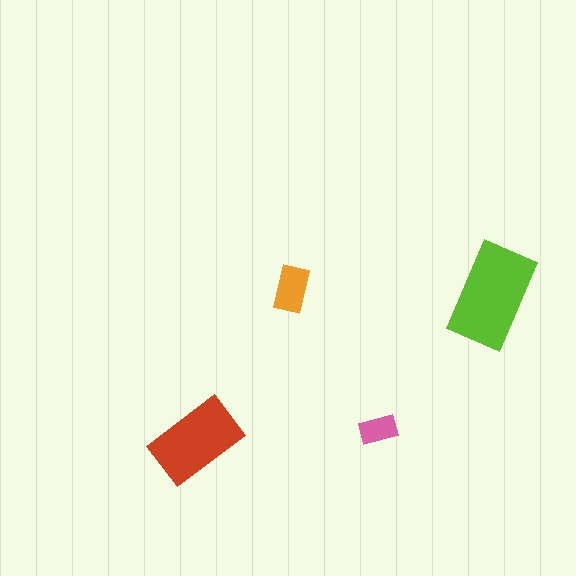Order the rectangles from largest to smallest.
the lime one, the red one, the orange one, the pink one.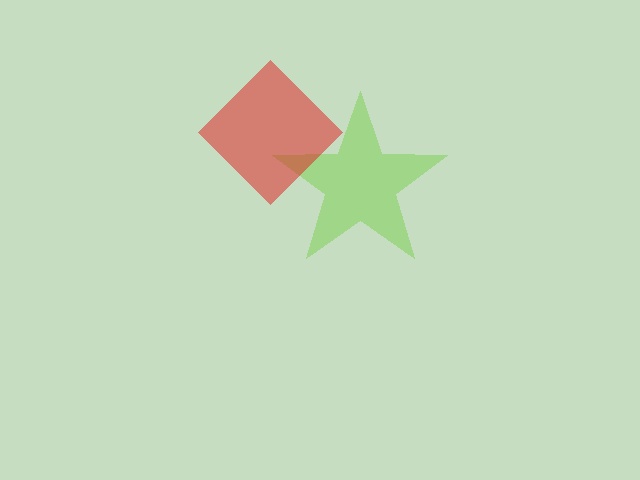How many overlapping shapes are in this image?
There are 2 overlapping shapes in the image.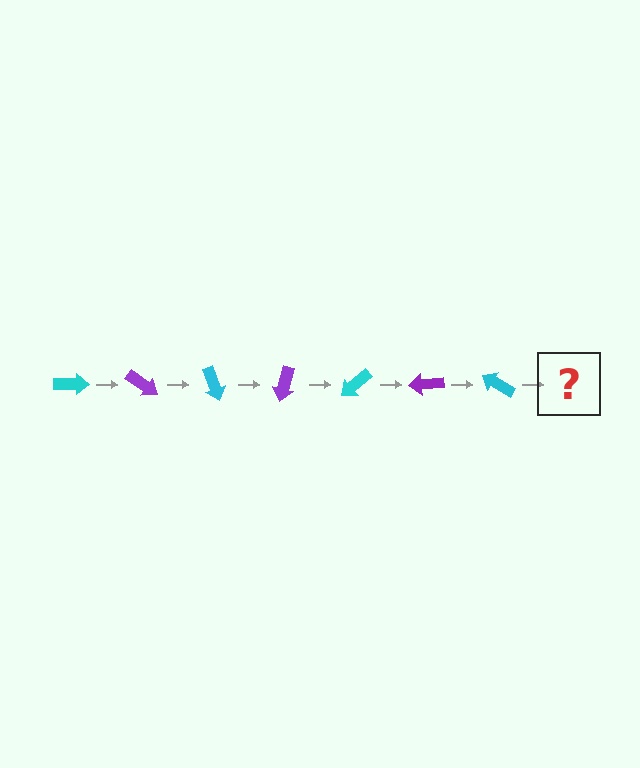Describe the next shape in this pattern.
It should be a purple arrow, rotated 245 degrees from the start.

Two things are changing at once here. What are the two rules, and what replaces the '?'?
The two rules are that it rotates 35 degrees each step and the color cycles through cyan and purple. The '?' should be a purple arrow, rotated 245 degrees from the start.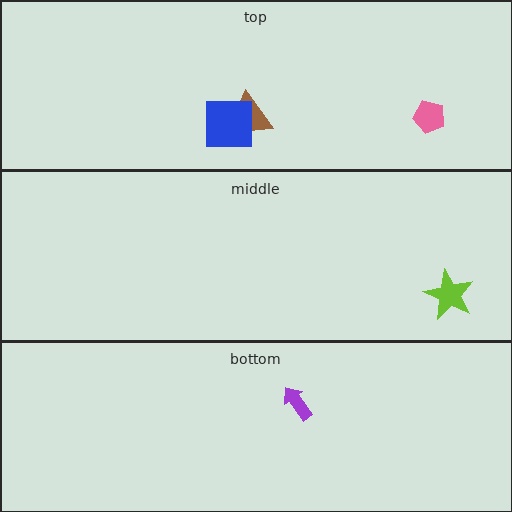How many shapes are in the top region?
3.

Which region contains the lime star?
The middle region.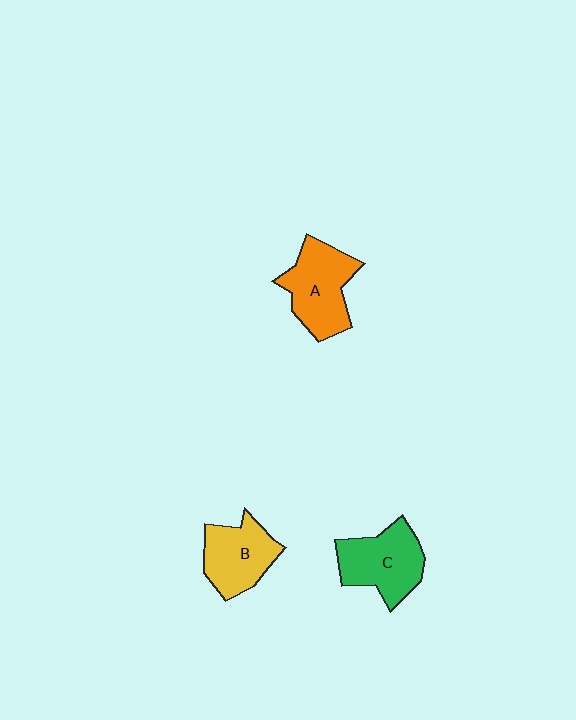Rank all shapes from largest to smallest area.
From largest to smallest: A (orange), C (green), B (yellow).